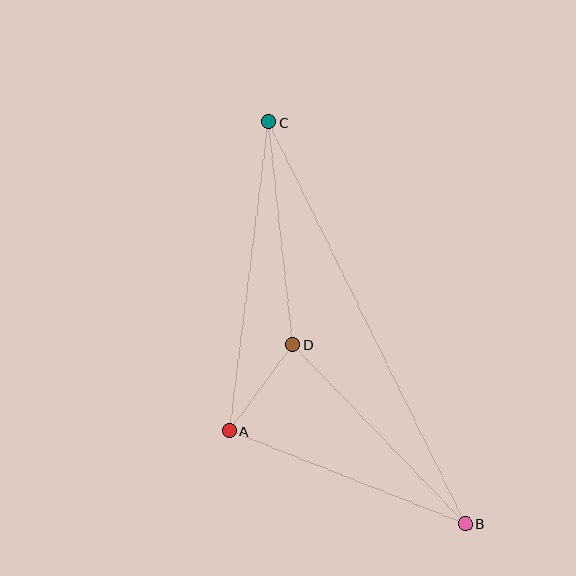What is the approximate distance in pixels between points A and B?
The distance between A and B is approximately 254 pixels.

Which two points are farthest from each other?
Points B and C are farthest from each other.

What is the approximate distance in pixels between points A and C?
The distance between A and C is approximately 311 pixels.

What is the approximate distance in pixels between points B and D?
The distance between B and D is approximately 249 pixels.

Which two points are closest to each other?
Points A and D are closest to each other.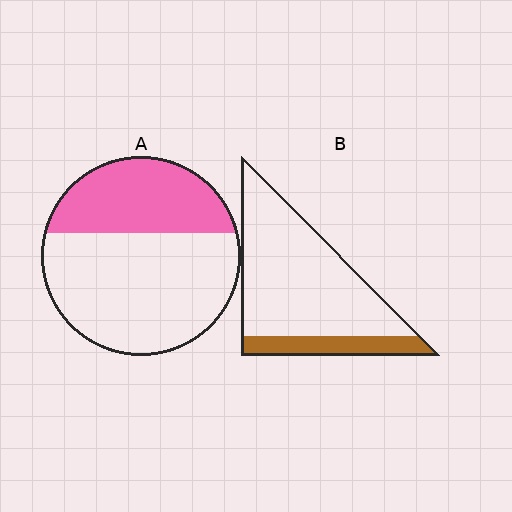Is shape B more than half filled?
No.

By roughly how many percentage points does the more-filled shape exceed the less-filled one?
By roughly 15 percentage points (A over B).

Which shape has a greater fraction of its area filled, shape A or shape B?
Shape A.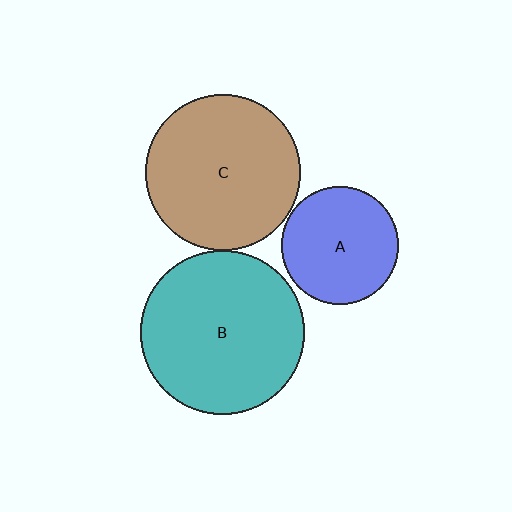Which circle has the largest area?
Circle B (teal).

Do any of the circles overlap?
No, none of the circles overlap.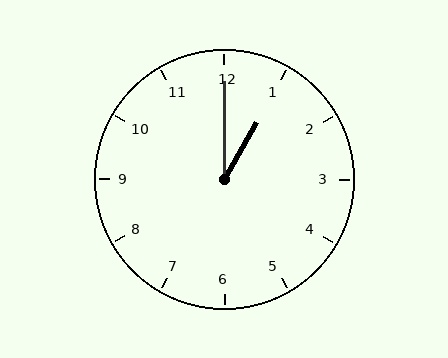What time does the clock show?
1:00.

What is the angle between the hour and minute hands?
Approximately 30 degrees.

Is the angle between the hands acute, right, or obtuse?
It is acute.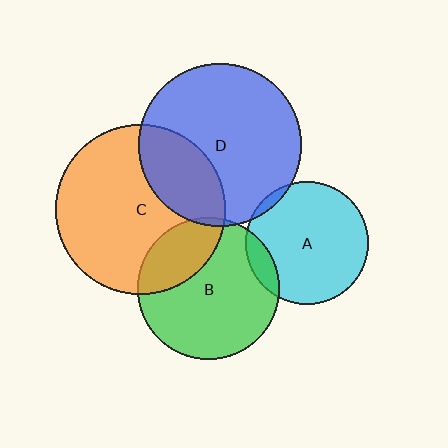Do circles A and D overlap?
Yes.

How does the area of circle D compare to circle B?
Approximately 1.3 times.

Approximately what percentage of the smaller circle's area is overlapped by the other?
Approximately 5%.